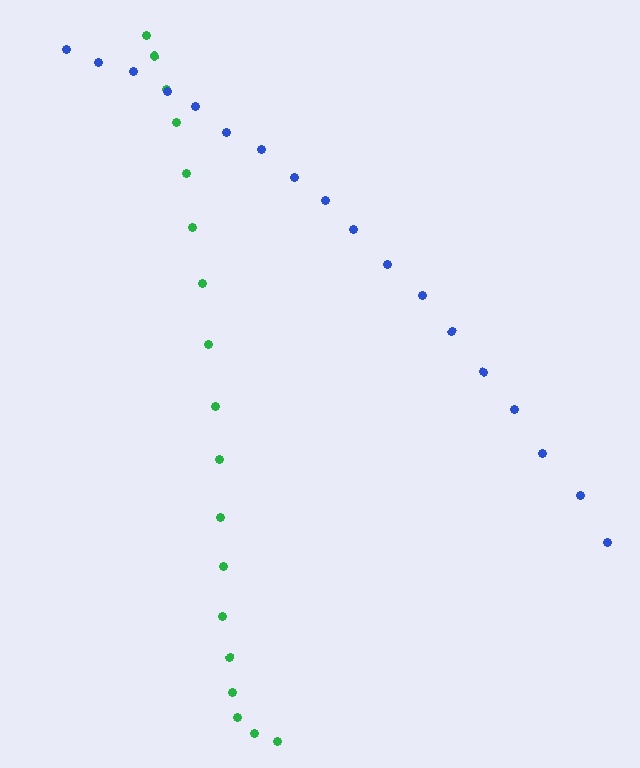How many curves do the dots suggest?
There are 2 distinct paths.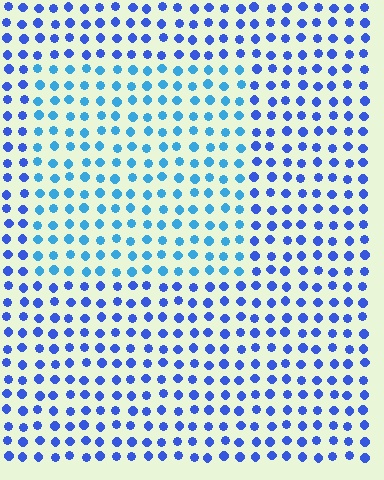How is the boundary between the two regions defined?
The boundary is defined purely by a slight shift in hue (about 28 degrees). Spacing, size, and orientation are identical on both sides.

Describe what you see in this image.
The image is filled with small blue elements in a uniform arrangement. A rectangle-shaped region is visible where the elements are tinted to a slightly different hue, forming a subtle color boundary.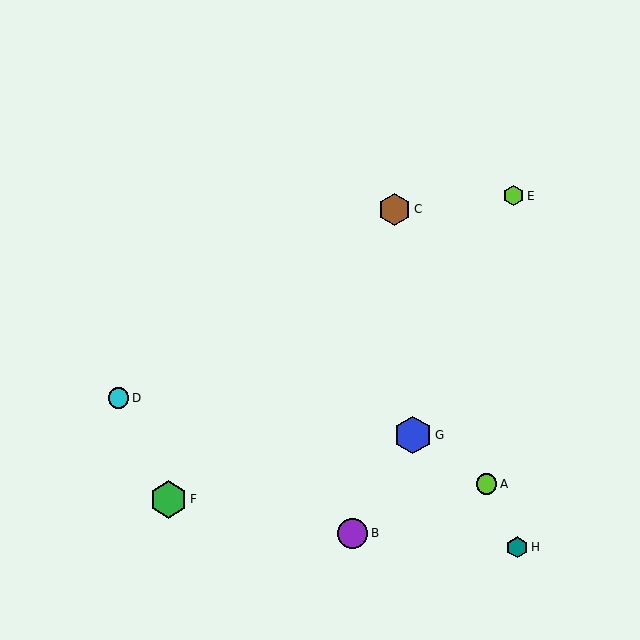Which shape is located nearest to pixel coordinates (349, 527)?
The purple circle (labeled B) at (353, 533) is nearest to that location.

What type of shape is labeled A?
Shape A is a lime circle.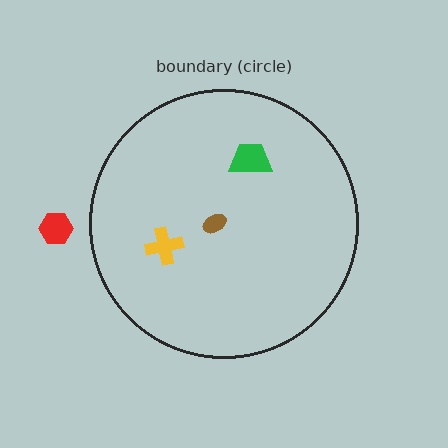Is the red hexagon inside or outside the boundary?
Outside.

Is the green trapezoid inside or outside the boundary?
Inside.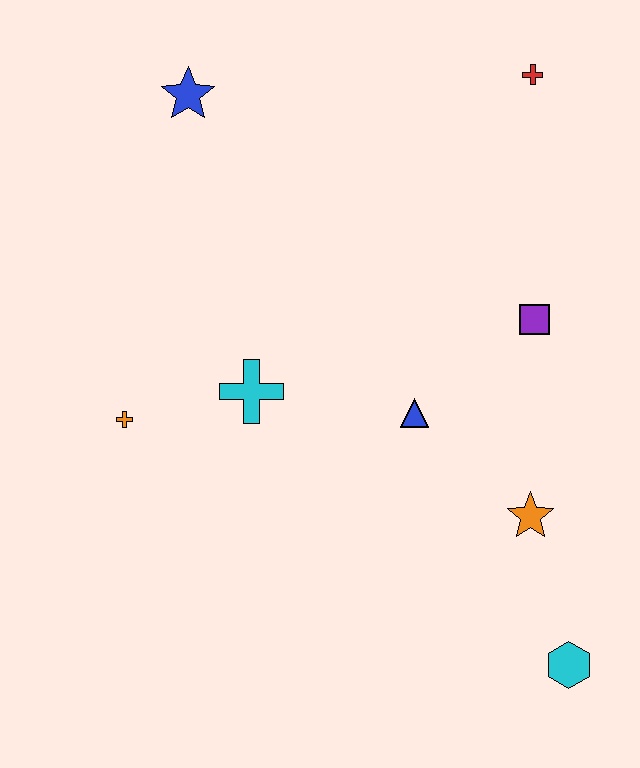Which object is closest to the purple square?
The blue triangle is closest to the purple square.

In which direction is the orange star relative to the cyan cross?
The orange star is to the right of the cyan cross.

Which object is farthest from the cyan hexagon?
The blue star is farthest from the cyan hexagon.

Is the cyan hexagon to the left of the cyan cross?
No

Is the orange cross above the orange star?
Yes